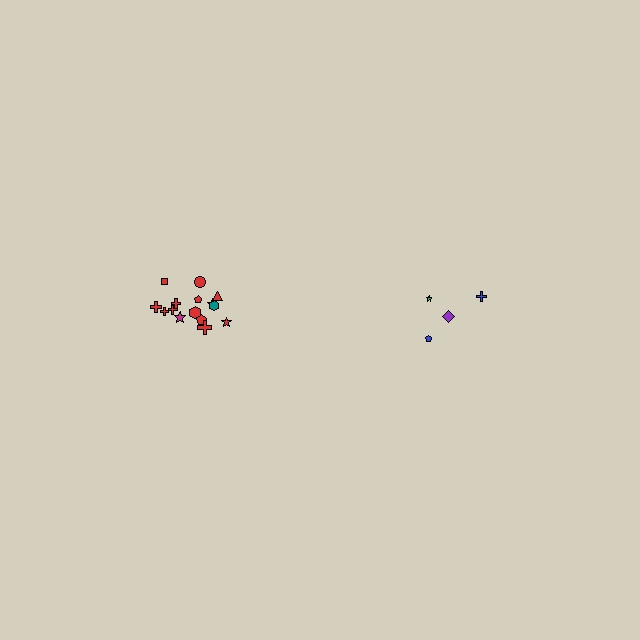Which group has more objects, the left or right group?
The left group.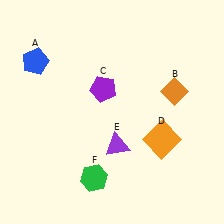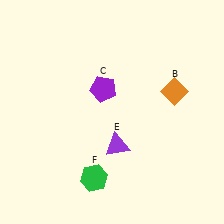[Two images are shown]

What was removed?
The orange square (D), the blue pentagon (A) were removed in Image 2.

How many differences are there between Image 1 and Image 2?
There are 2 differences between the two images.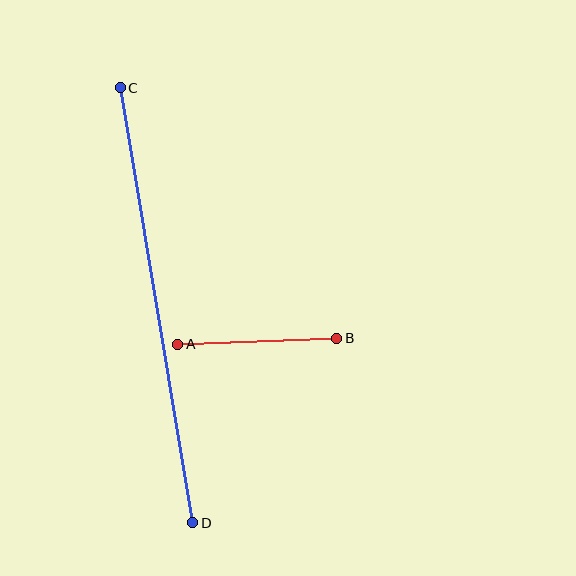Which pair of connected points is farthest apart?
Points C and D are farthest apart.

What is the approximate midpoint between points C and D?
The midpoint is at approximately (157, 305) pixels.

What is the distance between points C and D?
The distance is approximately 441 pixels.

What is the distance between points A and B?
The distance is approximately 159 pixels.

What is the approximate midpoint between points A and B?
The midpoint is at approximately (257, 341) pixels.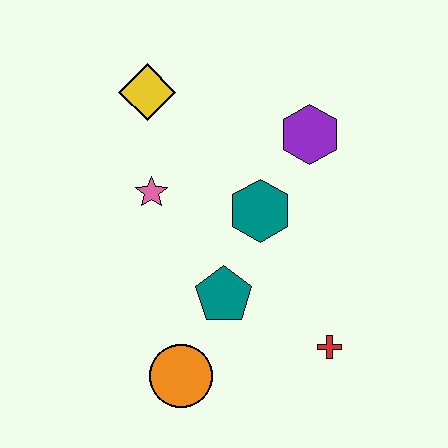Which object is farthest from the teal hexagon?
The orange circle is farthest from the teal hexagon.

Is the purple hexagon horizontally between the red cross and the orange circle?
Yes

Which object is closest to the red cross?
The teal pentagon is closest to the red cross.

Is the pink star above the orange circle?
Yes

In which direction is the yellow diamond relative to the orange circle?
The yellow diamond is above the orange circle.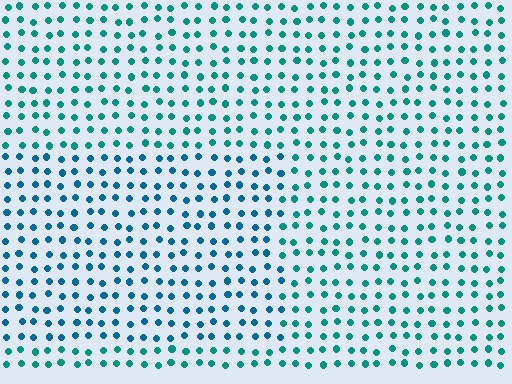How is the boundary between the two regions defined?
The boundary is defined purely by a slight shift in hue (about 26 degrees). Spacing, size, and orientation are identical on both sides.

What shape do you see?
I see a rectangle.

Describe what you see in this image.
The image is filled with small teal elements in a uniform arrangement. A rectangle-shaped region is visible where the elements are tinted to a slightly different hue, forming a subtle color boundary.